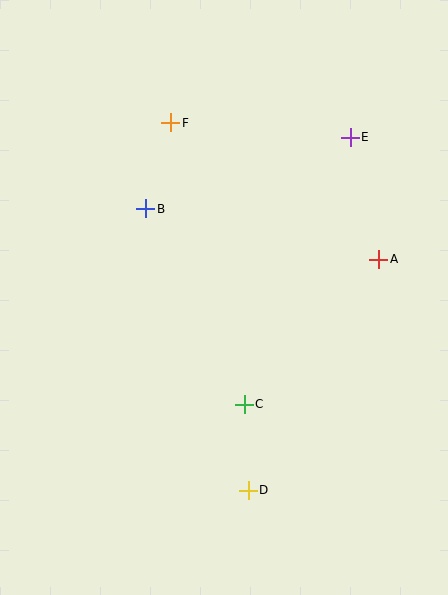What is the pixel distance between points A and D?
The distance between A and D is 265 pixels.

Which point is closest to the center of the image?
Point C at (244, 404) is closest to the center.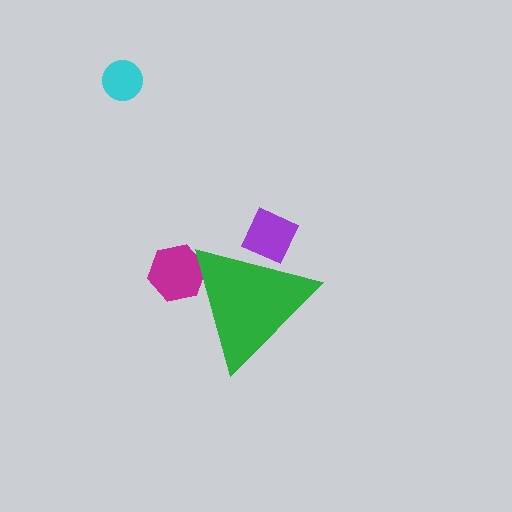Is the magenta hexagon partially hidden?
Yes, the magenta hexagon is partially hidden behind the green triangle.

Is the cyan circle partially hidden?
No, the cyan circle is fully visible.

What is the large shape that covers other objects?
A green triangle.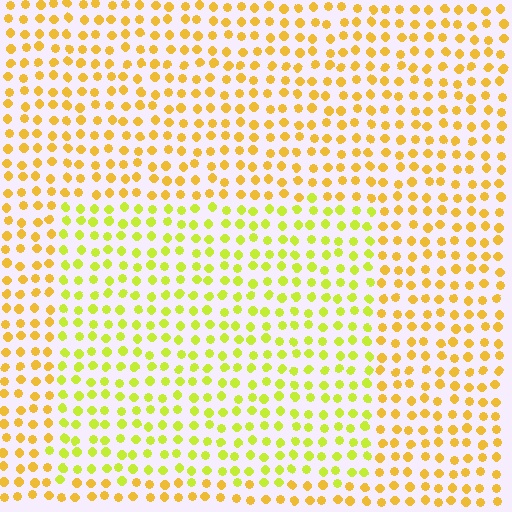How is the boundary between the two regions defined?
The boundary is defined purely by a slight shift in hue (about 31 degrees). Spacing, size, and orientation are identical on both sides.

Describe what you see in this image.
The image is filled with small yellow elements in a uniform arrangement. A rectangle-shaped region is visible where the elements are tinted to a slightly different hue, forming a subtle color boundary.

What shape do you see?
I see a rectangle.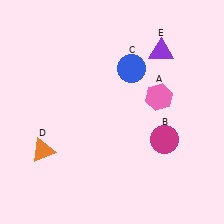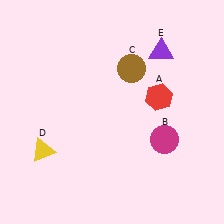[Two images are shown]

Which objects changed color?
A changed from pink to red. C changed from blue to brown. D changed from orange to yellow.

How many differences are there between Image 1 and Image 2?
There are 3 differences between the two images.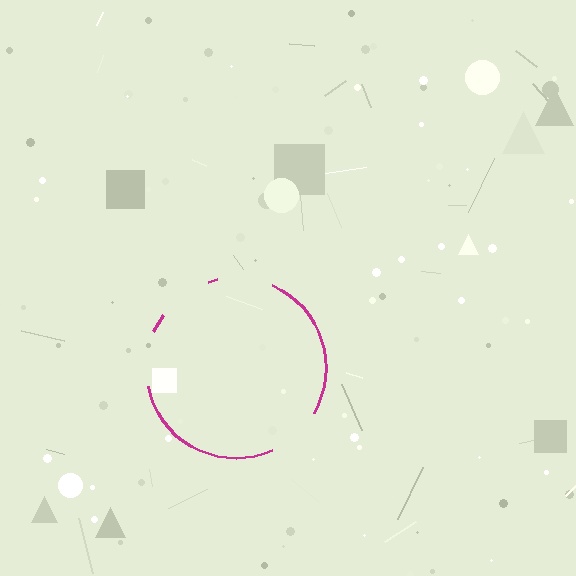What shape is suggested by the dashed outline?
The dashed outline suggests a circle.